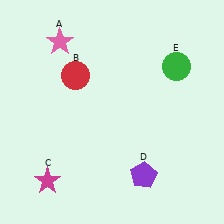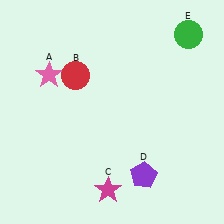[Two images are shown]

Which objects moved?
The objects that moved are: the pink star (A), the magenta star (C), the green circle (E).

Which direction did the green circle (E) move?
The green circle (E) moved up.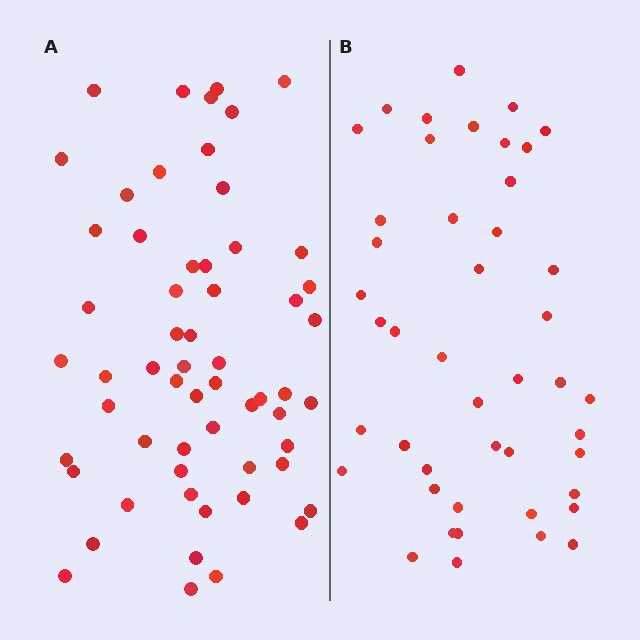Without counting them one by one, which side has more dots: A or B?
Region A (the left region) has more dots.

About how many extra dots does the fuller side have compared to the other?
Region A has approximately 15 more dots than region B.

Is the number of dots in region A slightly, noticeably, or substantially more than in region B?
Region A has noticeably more, but not dramatically so. The ratio is roughly 1.3 to 1.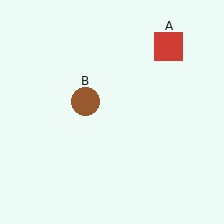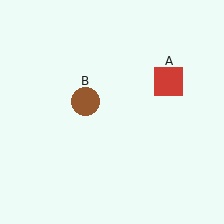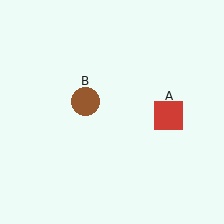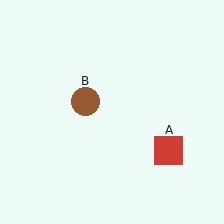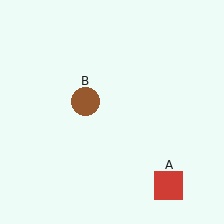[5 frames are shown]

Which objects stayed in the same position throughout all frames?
Brown circle (object B) remained stationary.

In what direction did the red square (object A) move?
The red square (object A) moved down.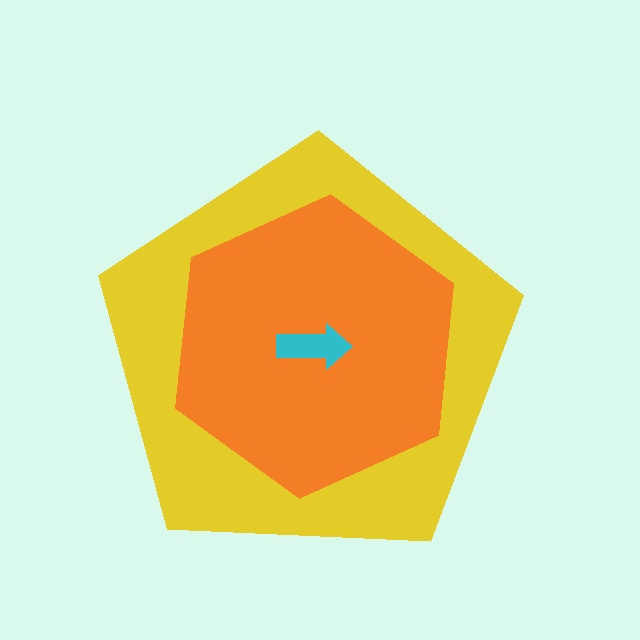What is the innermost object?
The cyan arrow.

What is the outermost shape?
The yellow pentagon.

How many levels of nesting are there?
3.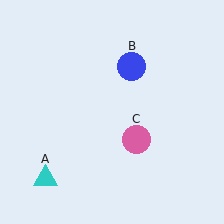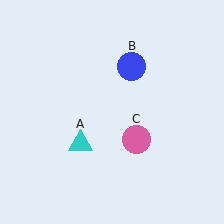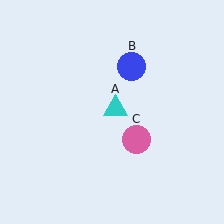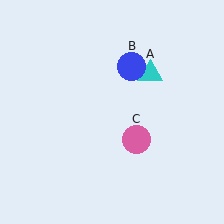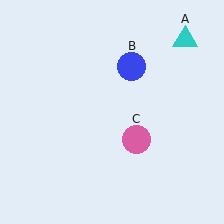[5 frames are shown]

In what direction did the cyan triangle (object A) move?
The cyan triangle (object A) moved up and to the right.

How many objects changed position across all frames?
1 object changed position: cyan triangle (object A).